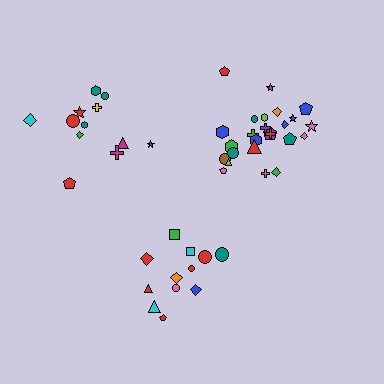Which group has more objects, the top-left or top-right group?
The top-right group.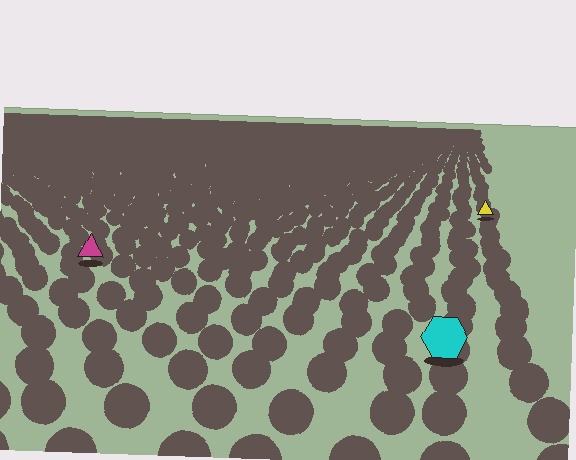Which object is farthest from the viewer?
The yellow triangle is farthest from the viewer. It appears smaller and the ground texture around it is denser.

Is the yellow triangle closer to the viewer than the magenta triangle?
No. The magenta triangle is closer — you can tell from the texture gradient: the ground texture is coarser near it.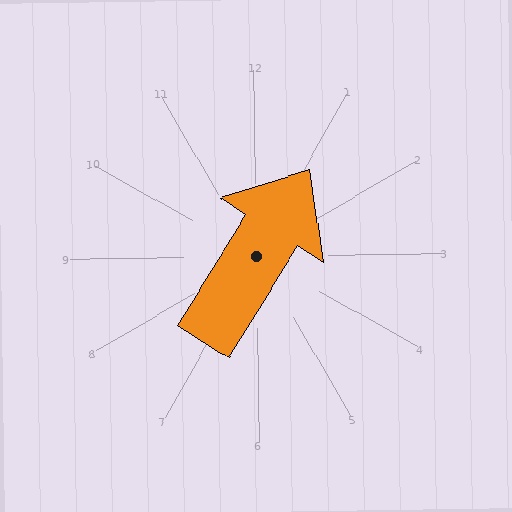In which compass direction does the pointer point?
Northeast.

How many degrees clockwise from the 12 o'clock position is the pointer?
Approximately 33 degrees.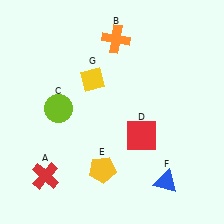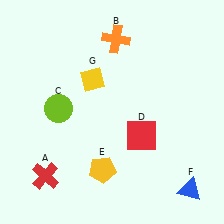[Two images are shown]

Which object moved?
The blue triangle (F) moved right.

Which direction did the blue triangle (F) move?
The blue triangle (F) moved right.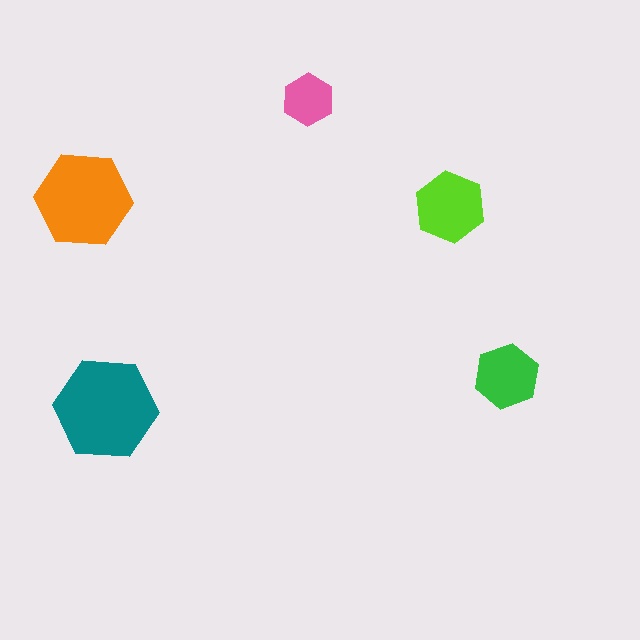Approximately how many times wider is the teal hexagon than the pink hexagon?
About 2 times wider.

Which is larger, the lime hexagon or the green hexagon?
The lime one.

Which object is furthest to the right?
The green hexagon is rightmost.